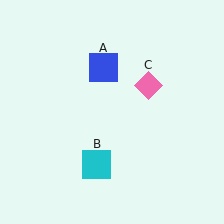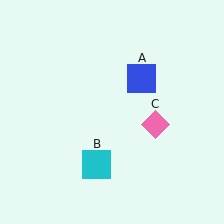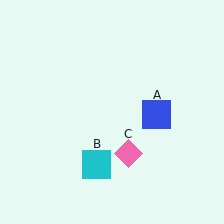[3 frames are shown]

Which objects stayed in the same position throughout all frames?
Cyan square (object B) remained stationary.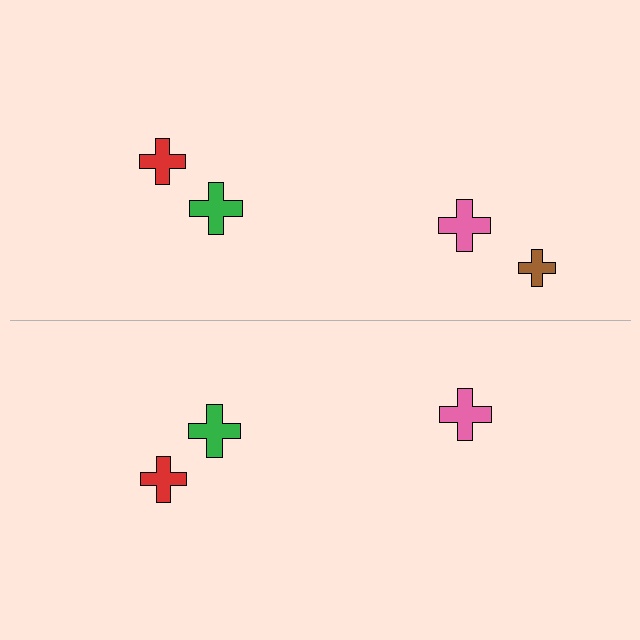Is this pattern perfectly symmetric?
No, the pattern is not perfectly symmetric. A brown cross is missing from the bottom side.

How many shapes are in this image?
There are 7 shapes in this image.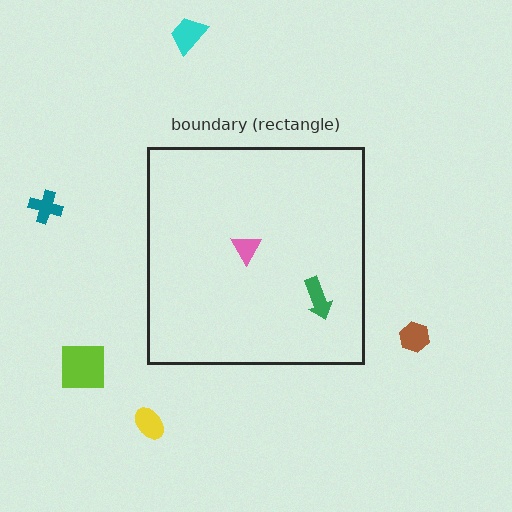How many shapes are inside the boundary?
2 inside, 5 outside.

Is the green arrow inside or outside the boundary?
Inside.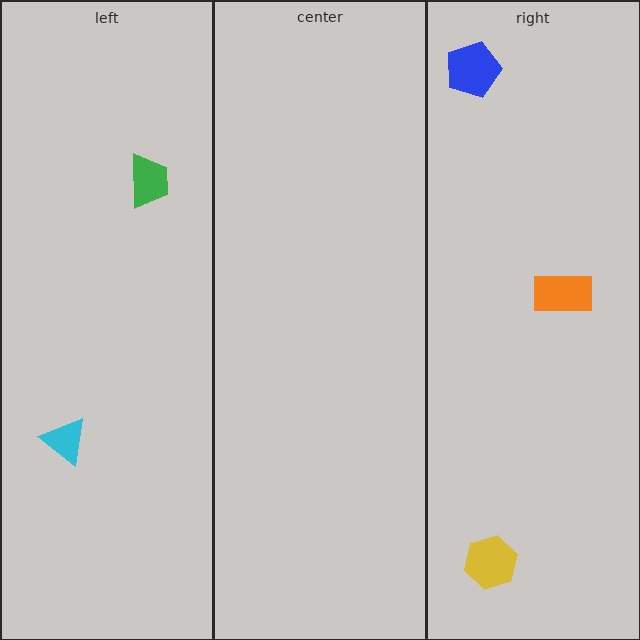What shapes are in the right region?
The blue pentagon, the orange rectangle, the yellow hexagon.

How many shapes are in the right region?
3.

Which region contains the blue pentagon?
The right region.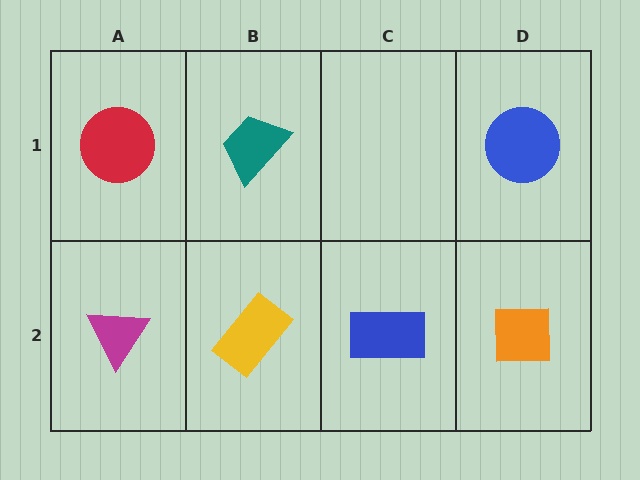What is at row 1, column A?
A red circle.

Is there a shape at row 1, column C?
No, that cell is empty.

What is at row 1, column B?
A teal trapezoid.